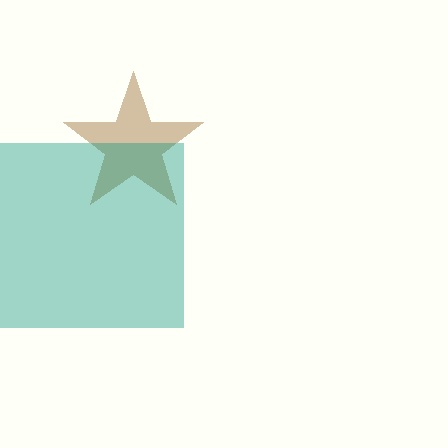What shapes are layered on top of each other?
The layered shapes are: a brown star, a teal square.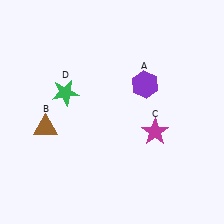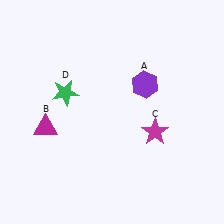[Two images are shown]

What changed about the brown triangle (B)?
In Image 1, B is brown. In Image 2, it changed to magenta.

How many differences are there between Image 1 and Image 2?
There is 1 difference between the two images.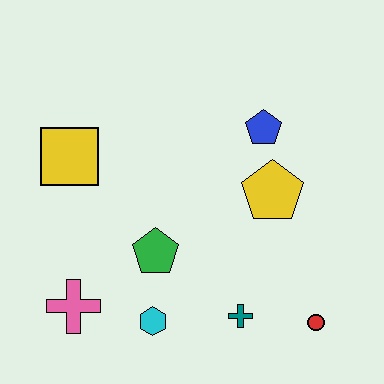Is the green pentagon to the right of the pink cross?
Yes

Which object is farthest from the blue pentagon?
The pink cross is farthest from the blue pentagon.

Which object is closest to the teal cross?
The red circle is closest to the teal cross.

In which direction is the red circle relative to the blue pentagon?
The red circle is below the blue pentagon.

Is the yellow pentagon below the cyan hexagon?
No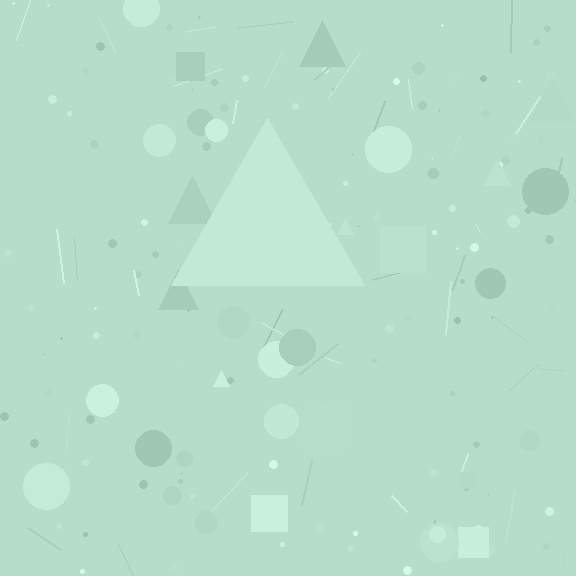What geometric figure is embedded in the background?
A triangle is embedded in the background.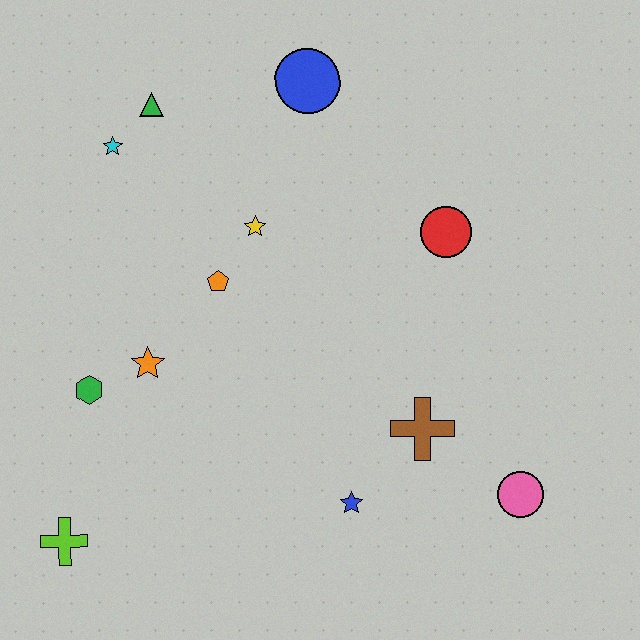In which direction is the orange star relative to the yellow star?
The orange star is below the yellow star.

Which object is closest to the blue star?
The brown cross is closest to the blue star.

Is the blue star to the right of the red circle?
No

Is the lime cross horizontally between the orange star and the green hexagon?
No